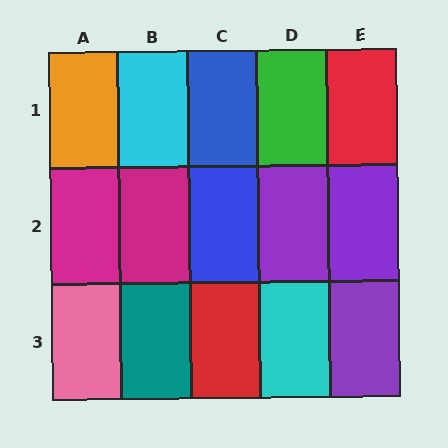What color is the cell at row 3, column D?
Cyan.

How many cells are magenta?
2 cells are magenta.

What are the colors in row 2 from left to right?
Magenta, magenta, blue, purple, purple.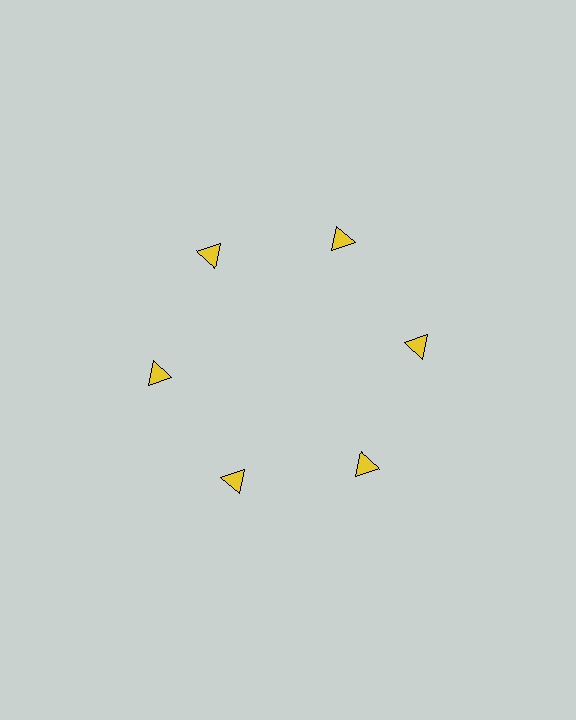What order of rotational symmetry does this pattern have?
This pattern has 6-fold rotational symmetry.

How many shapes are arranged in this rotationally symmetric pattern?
There are 6 shapes, arranged in 6 groups of 1.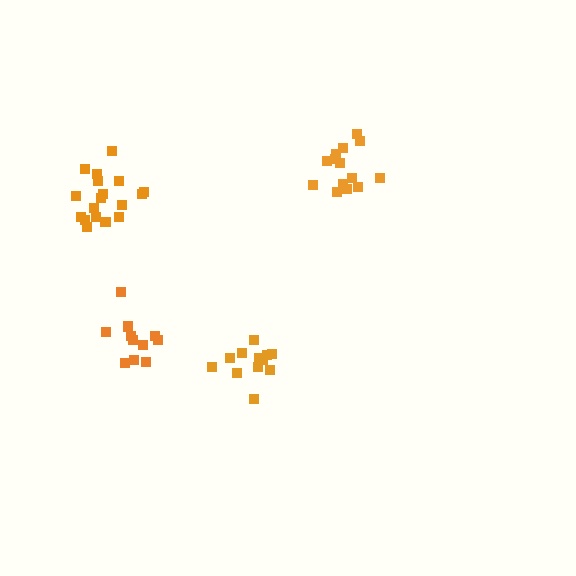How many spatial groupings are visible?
There are 4 spatial groupings.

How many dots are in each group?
Group 1: 15 dots, Group 2: 12 dots, Group 3: 18 dots, Group 4: 12 dots (57 total).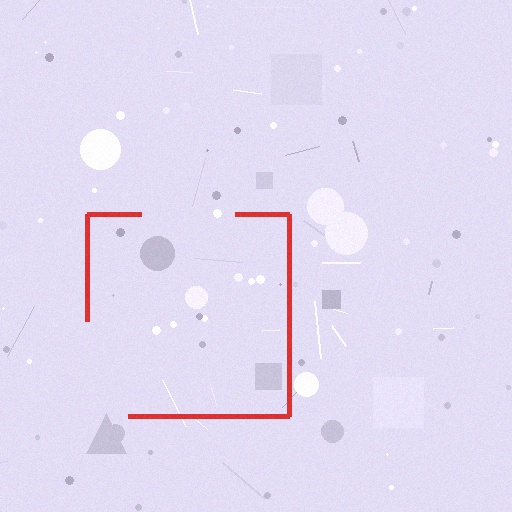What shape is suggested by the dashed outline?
The dashed outline suggests a square.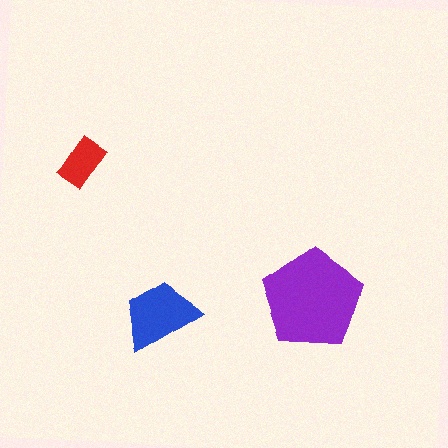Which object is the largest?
The purple pentagon.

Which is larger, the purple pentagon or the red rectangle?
The purple pentagon.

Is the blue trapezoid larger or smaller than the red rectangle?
Larger.